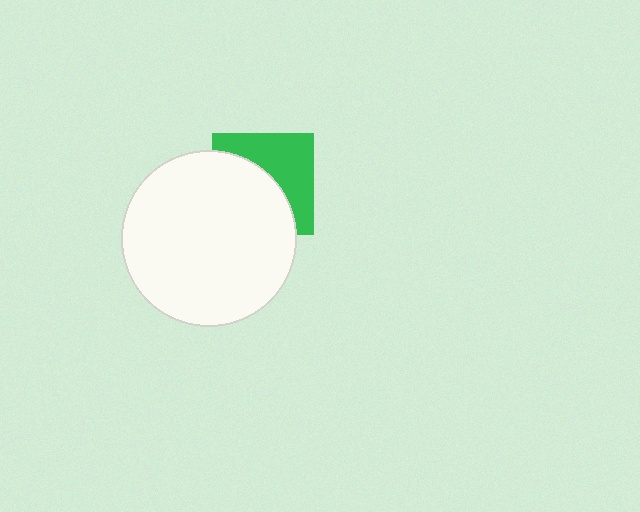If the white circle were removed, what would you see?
You would see the complete green square.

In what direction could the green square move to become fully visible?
The green square could move toward the upper-right. That would shift it out from behind the white circle entirely.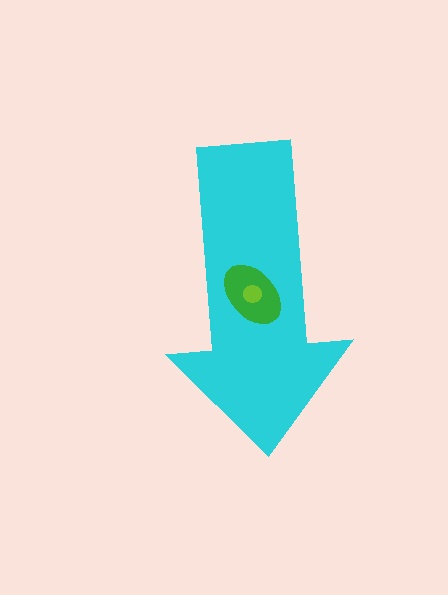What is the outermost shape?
The cyan arrow.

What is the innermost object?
The lime circle.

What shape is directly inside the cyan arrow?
The green ellipse.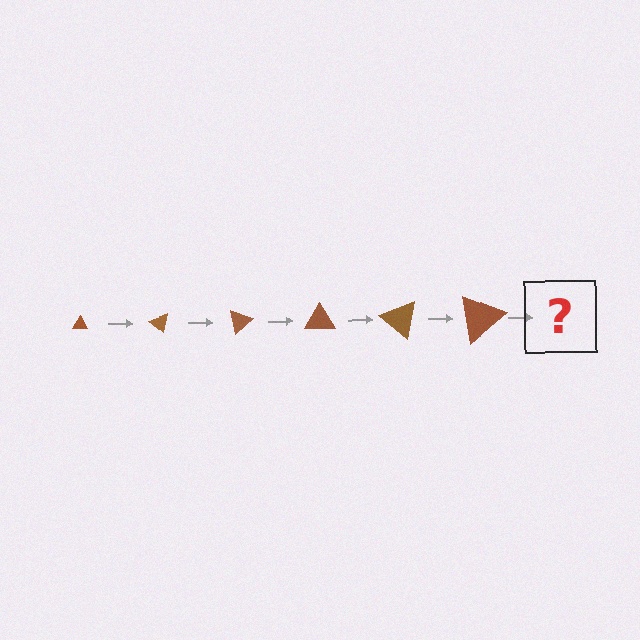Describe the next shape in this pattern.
It should be a triangle, larger than the previous one and rotated 240 degrees from the start.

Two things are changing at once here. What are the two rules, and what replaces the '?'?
The two rules are that the triangle grows larger each step and it rotates 40 degrees each step. The '?' should be a triangle, larger than the previous one and rotated 240 degrees from the start.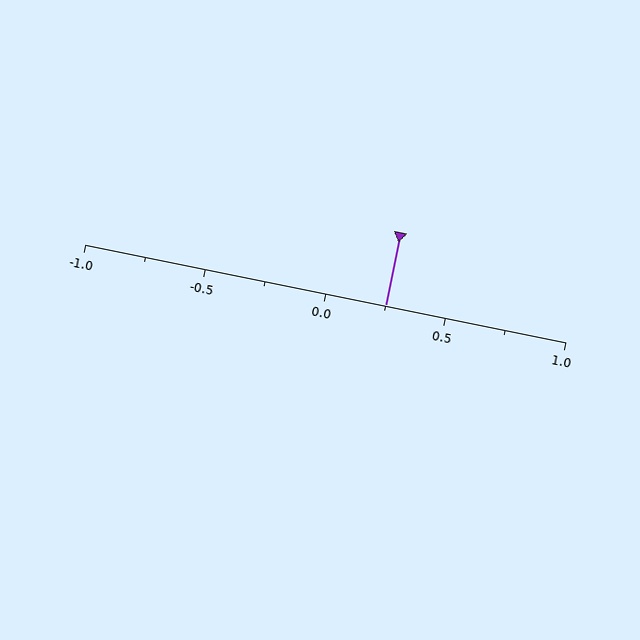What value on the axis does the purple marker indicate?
The marker indicates approximately 0.25.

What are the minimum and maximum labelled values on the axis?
The axis runs from -1.0 to 1.0.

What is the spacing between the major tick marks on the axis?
The major ticks are spaced 0.5 apart.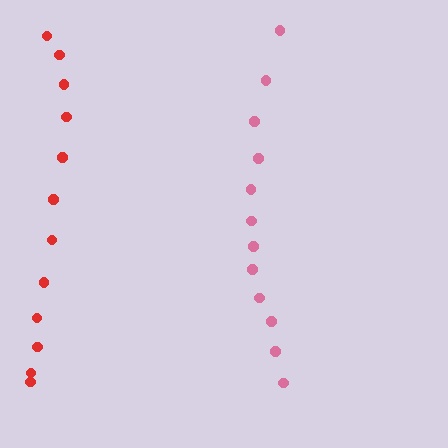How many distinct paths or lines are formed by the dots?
There are 2 distinct paths.